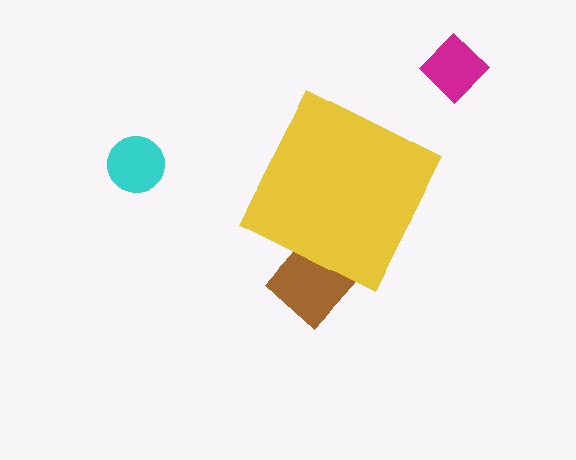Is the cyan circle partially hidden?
No, the cyan circle is fully visible.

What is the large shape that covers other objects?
A yellow diamond.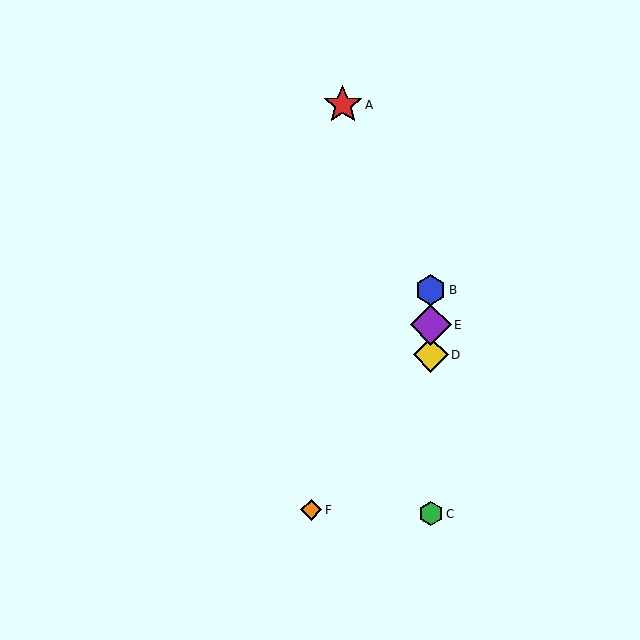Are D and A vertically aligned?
No, D is at x≈431 and A is at x≈343.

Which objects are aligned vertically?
Objects B, C, D, E are aligned vertically.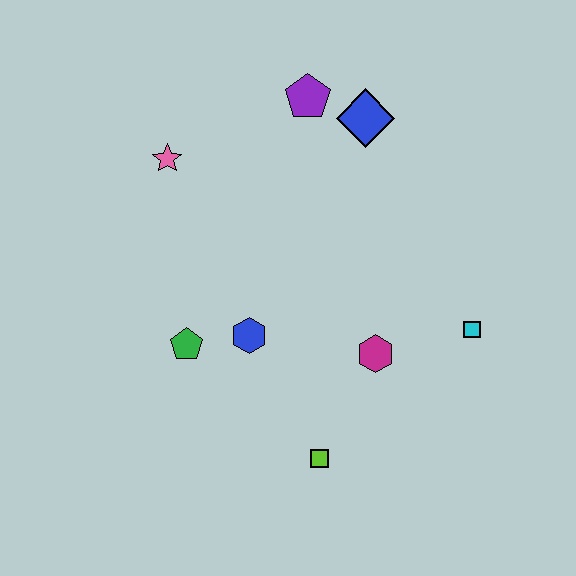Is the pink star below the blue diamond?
Yes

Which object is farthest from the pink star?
The cyan square is farthest from the pink star.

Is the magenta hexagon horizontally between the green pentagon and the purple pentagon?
No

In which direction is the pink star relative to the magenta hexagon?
The pink star is to the left of the magenta hexagon.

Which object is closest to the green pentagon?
The blue hexagon is closest to the green pentagon.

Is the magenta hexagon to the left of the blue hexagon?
No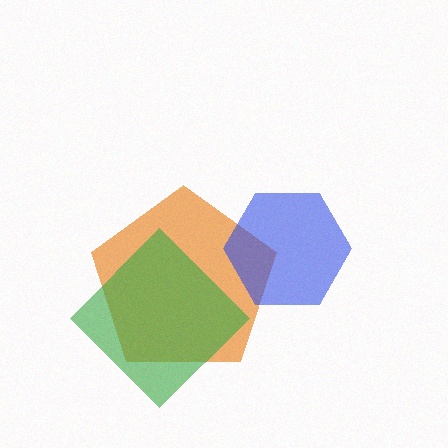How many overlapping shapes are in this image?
There are 3 overlapping shapes in the image.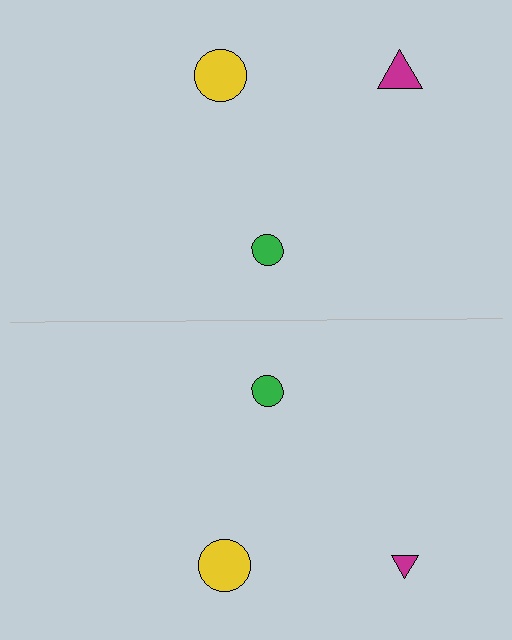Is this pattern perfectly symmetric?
No, the pattern is not perfectly symmetric. The magenta triangle on the bottom side has a different size than its mirror counterpart.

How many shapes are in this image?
There are 6 shapes in this image.